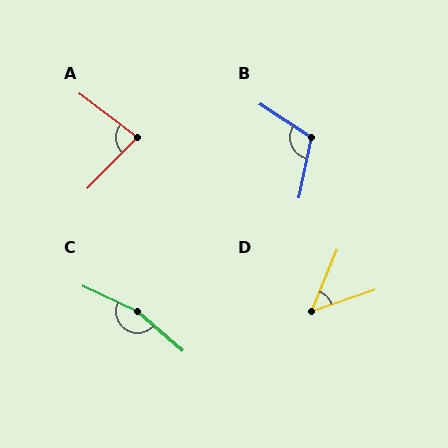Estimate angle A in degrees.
Approximately 83 degrees.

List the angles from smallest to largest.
D (49°), A (83°), B (112°), C (164°).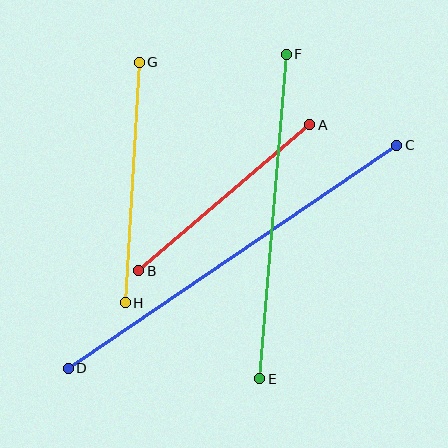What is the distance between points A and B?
The distance is approximately 225 pixels.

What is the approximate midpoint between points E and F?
The midpoint is at approximately (273, 216) pixels.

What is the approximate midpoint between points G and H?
The midpoint is at approximately (132, 182) pixels.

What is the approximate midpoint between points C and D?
The midpoint is at approximately (233, 257) pixels.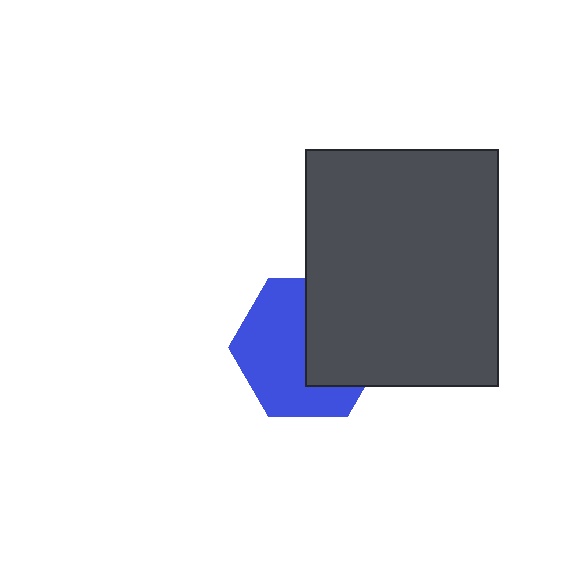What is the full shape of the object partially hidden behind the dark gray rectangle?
The partially hidden object is a blue hexagon.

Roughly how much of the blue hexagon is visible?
About half of it is visible (roughly 57%).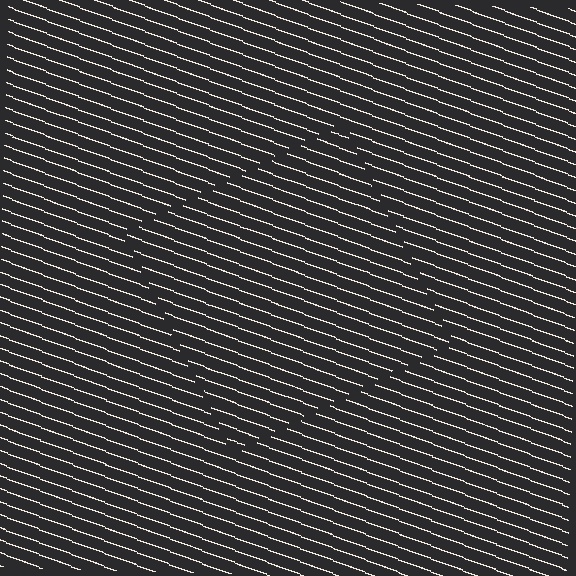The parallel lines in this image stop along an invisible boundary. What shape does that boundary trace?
An illusory square. The interior of the shape contains the same grating, shifted by half a period — the contour is defined by the phase discontinuity where line-ends from the inner and outer gratings abut.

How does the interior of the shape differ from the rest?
The interior of the shape contains the same grating, shifted by half a period — the contour is defined by the phase discontinuity where line-ends from the inner and outer gratings abut.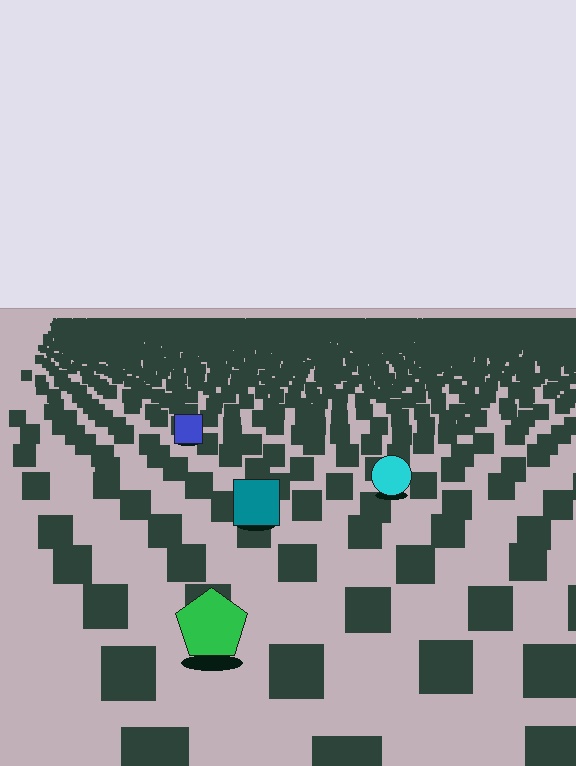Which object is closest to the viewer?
The green pentagon is closest. The texture marks near it are larger and more spread out.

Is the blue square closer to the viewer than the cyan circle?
No. The cyan circle is closer — you can tell from the texture gradient: the ground texture is coarser near it.